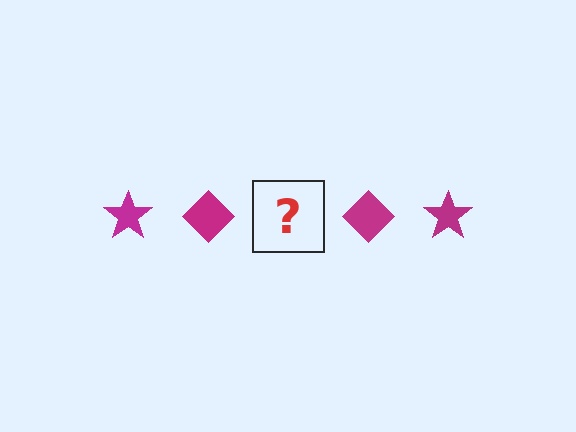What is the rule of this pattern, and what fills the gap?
The rule is that the pattern cycles through star, diamond shapes in magenta. The gap should be filled with a magenta star.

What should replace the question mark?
The question mark should be replaced with a magenta star.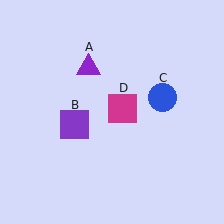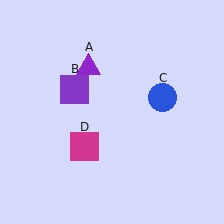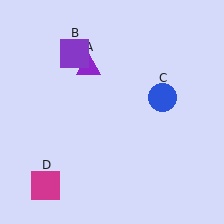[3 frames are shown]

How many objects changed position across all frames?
2 objects changed position: purple square (object B), magenta square (object D).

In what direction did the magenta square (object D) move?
The magenta square (object D) moved down and to the left.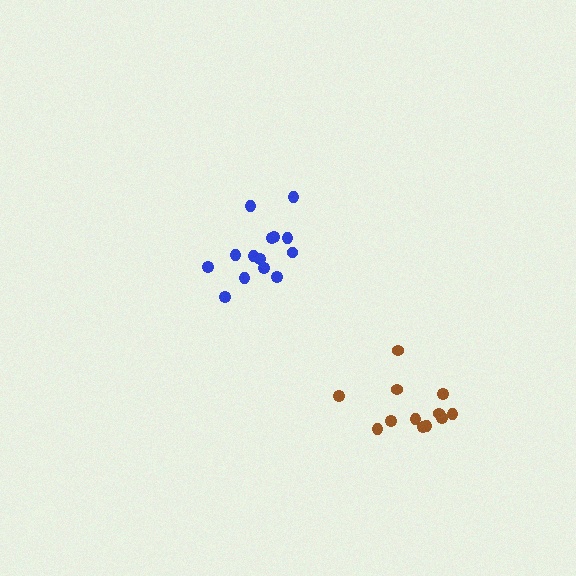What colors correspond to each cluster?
The clusters are colored: blue, brown.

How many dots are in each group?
Group 1: 14 dots, Group 2: 12 dots (26 total).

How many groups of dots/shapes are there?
There are 2 groups.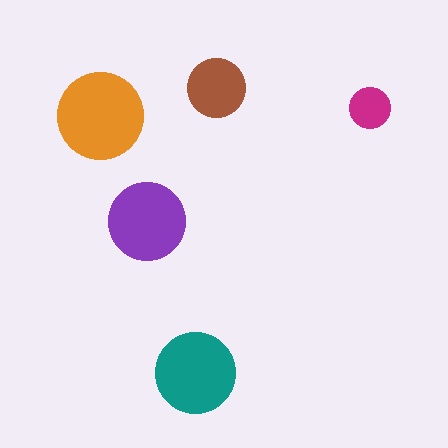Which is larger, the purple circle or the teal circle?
The teal one.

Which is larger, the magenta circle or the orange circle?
The orange one.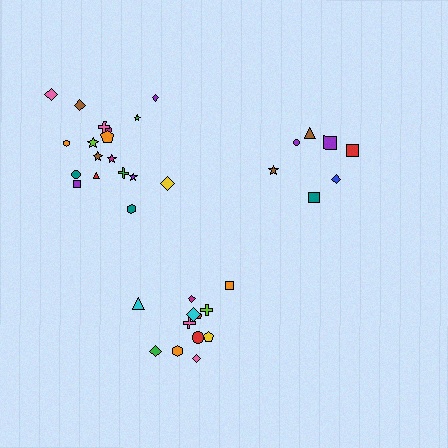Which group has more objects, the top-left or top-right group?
The top-left group.